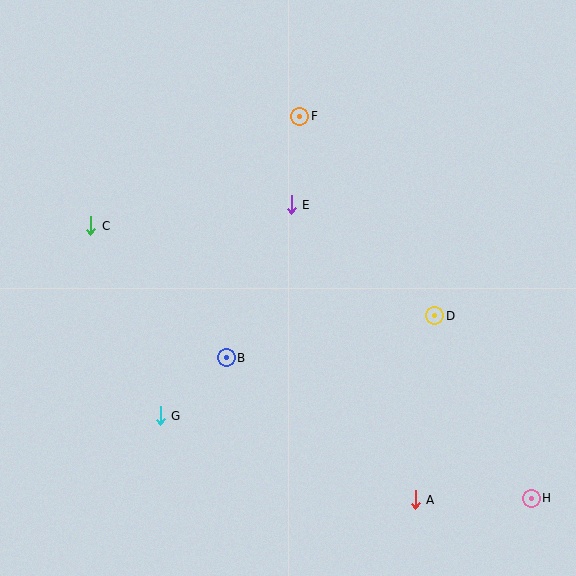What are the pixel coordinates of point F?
Point F is at (300, 116).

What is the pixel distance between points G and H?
The distance between G and H is 380 pixels.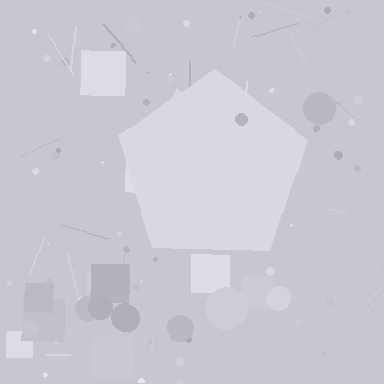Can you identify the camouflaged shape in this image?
The camouflaged shape is a pentagon.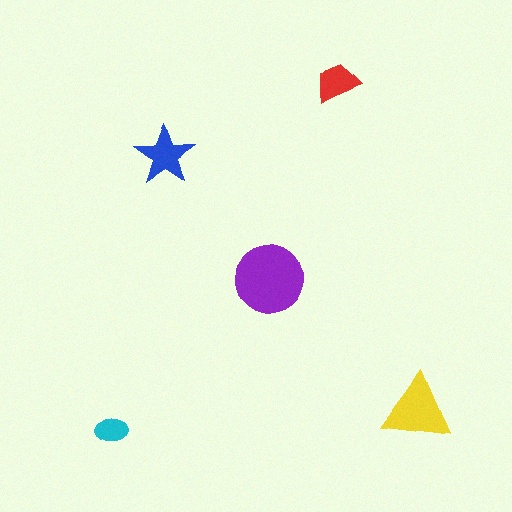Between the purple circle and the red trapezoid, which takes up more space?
The purple circle.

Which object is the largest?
The purple circle.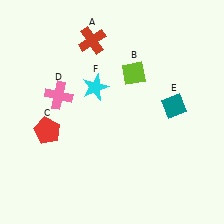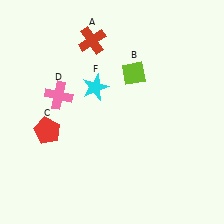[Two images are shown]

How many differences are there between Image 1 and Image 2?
There is 1 difference between the two images.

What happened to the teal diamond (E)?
The teal diamond (E) was removed in Image 2. It was in the top-right area of Image 1.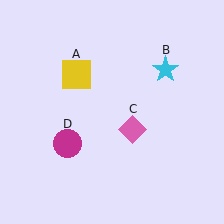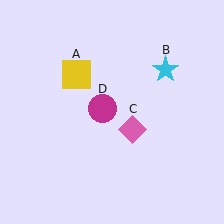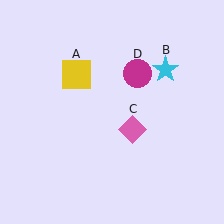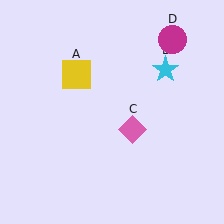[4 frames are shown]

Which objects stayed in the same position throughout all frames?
Yellow square (object A) and cyan star (object B) and pink diamond (object C) remained stationary.